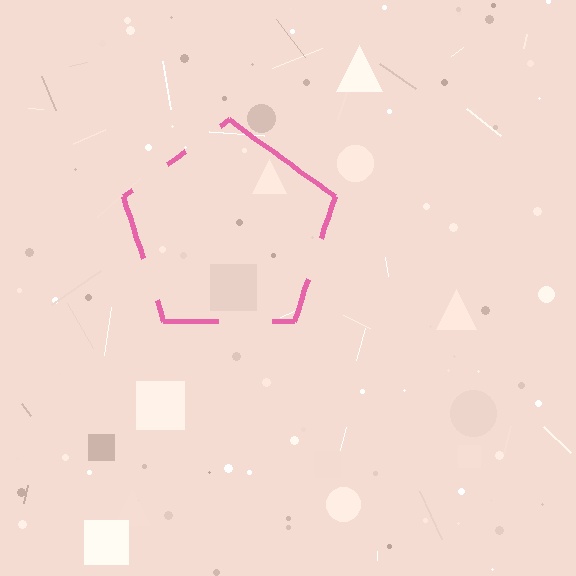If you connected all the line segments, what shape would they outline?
They would outline a pentagon.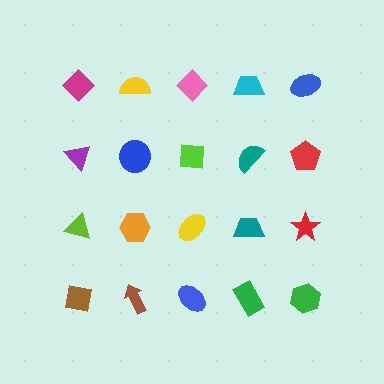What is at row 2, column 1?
A purple triangle.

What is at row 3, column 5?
A red star.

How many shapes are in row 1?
5 shapes.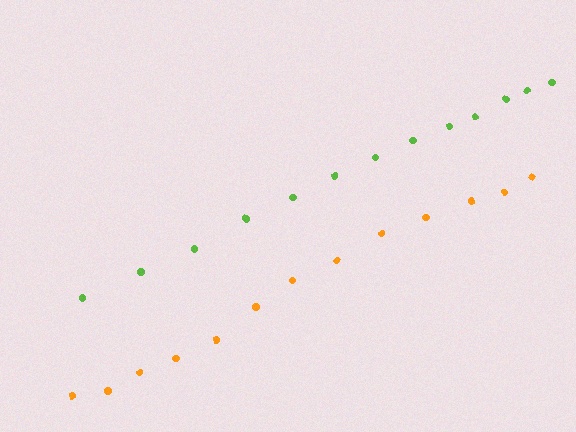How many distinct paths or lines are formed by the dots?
There are 2 distinct paths.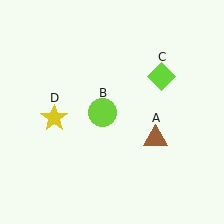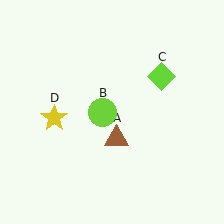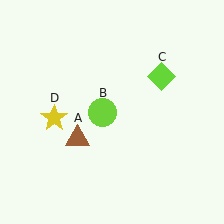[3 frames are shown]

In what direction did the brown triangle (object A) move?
The brown triangle (object A) moved left.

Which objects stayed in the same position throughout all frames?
Lime circle (object B) and lime diamond (object C) and yellow star (object D) remained stationary.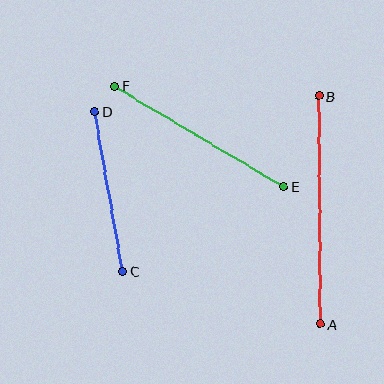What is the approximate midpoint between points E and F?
The midpoint is at approximately (199, 137) pixels.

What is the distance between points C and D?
The distance is approximately 162 pixels.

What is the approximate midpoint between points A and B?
The midpoint is at approximately (319, 210) pixels.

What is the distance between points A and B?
The distance is approximately 228 pixels.